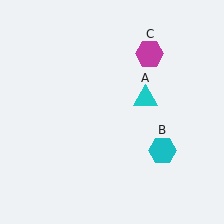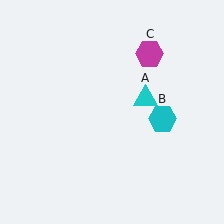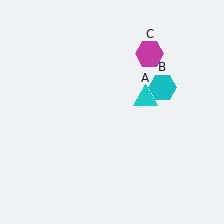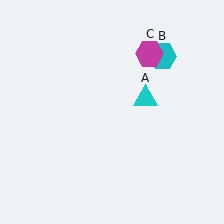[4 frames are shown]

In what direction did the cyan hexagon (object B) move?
The cyan hexagon (object B) moved up.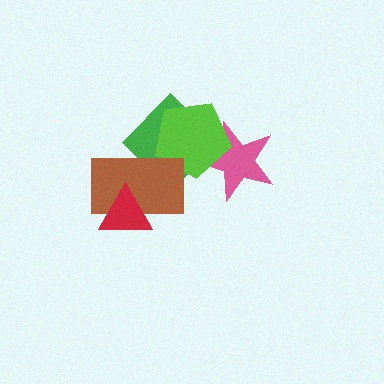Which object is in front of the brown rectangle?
The red triangle is in front of the brown rectangle.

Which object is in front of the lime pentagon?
The brown rectangle is in front of the lime pentagon.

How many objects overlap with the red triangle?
1 object overlaps with the red triangle.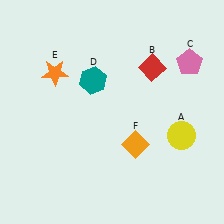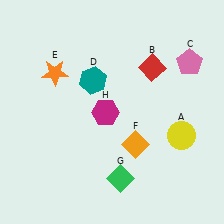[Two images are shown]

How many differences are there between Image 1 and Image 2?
There are 2 differences between the two images.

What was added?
A green diamond (G), a magenta hexagon (H) were added in Image 2.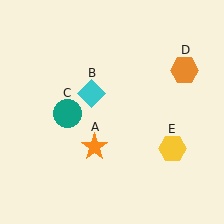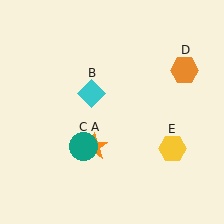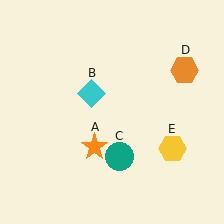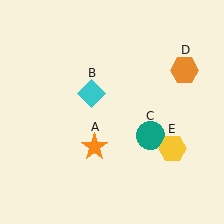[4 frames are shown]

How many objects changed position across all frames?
1 object changed position: teal circle (object C).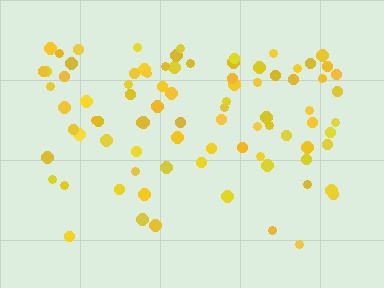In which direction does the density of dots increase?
From bottom to top, with the top side densest.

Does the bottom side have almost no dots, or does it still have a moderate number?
Still a moderate number, just noticeably fewer than the top.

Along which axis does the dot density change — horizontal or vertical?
Vertical.